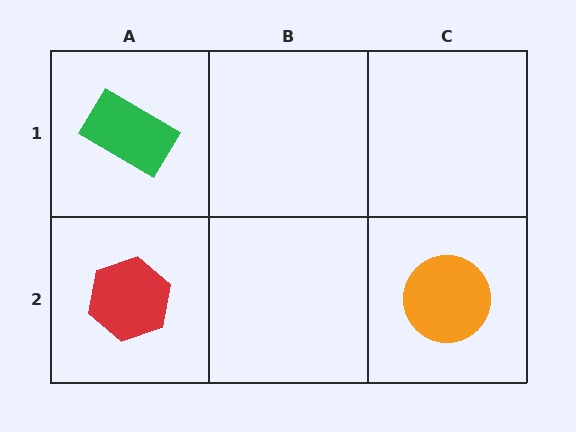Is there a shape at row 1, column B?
No, that cell is empty.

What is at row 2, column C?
An orange circle.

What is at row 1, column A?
A green rectangle.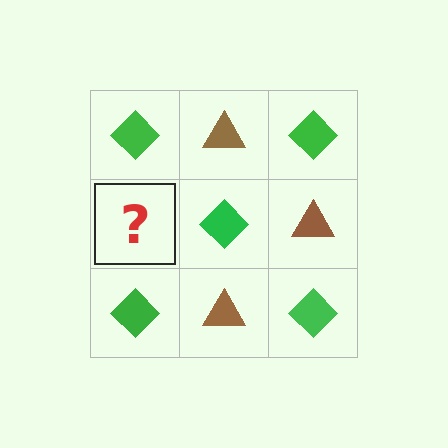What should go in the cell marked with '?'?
The missing cell should contain a brown triangle.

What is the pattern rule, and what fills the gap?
The rule is that it alternates green diamond and brown triangle in a checkerboard pattern. The gap should be filled with a brown triangle.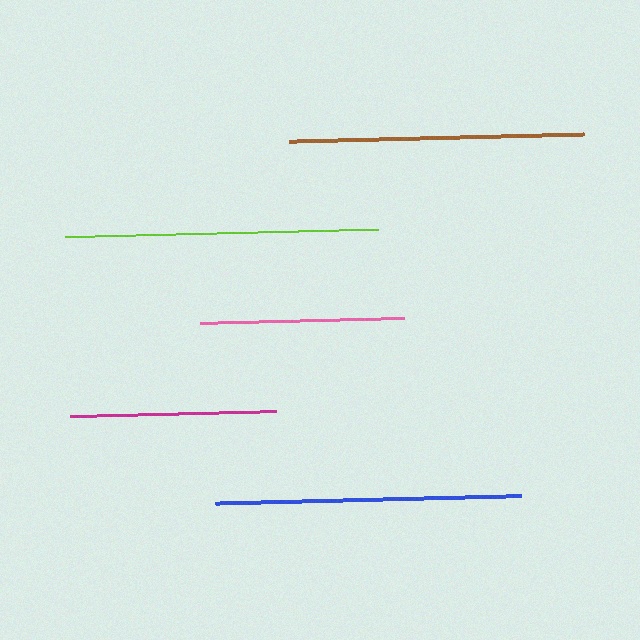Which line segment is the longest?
The lime line is the longest at approximately 313 pixels.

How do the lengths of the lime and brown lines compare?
The lime and brown lines are approximately the same length.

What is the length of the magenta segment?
The magenta segment is approximately 206 pixels long.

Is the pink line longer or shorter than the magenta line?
The magenta line is longer than the pink line.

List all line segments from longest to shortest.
From longest to shortest: lime, blue, brown, magenta, pink.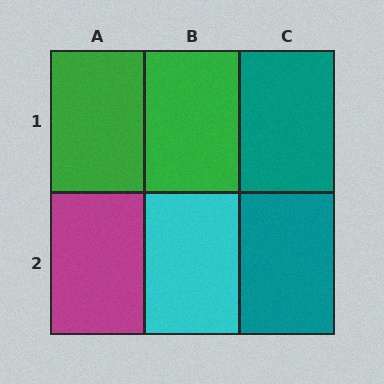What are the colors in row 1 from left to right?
Green, green, teal.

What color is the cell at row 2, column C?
Teal.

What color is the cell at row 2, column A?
Magenta.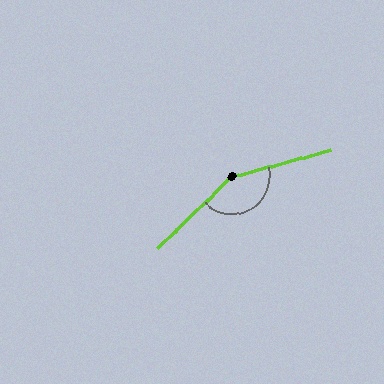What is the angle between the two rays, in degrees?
Approximately 151 degrees.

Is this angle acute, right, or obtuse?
It is obtuse.